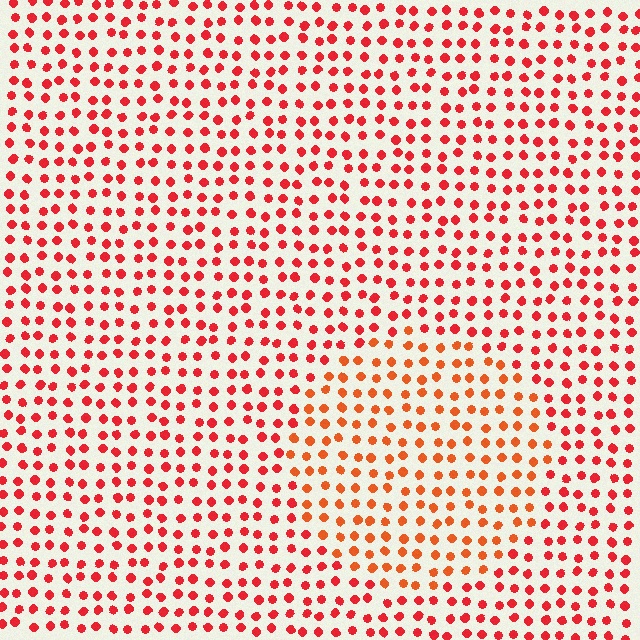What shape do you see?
I see a circle.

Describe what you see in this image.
The image is filled with small red elements in a uniform arrangement. A circle-shaped region is visible where the elements are tinted to a slightly different hue, forming a subtle color boundary.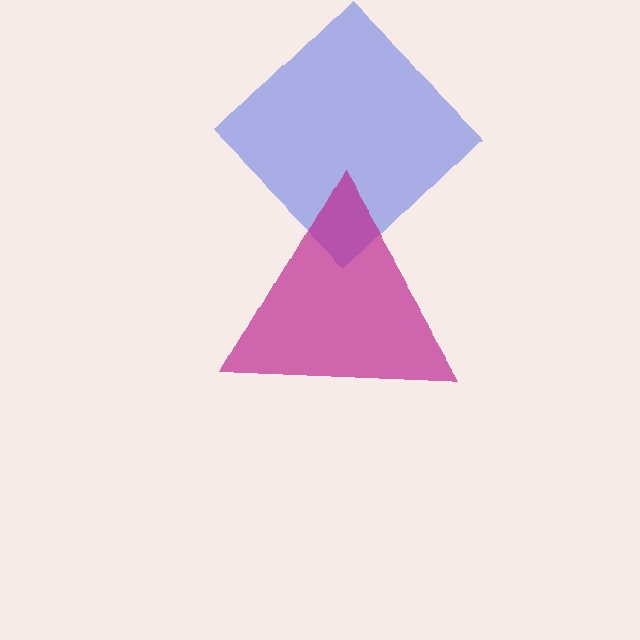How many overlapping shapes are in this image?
There are 2 overlapping shapes in the image.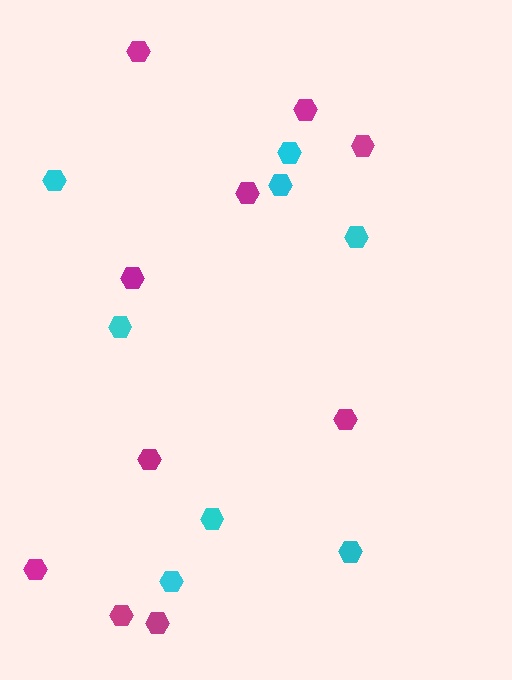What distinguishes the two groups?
There are 2 groups: one group of magenta hexagons (10) and one group of cyan hexagons (8).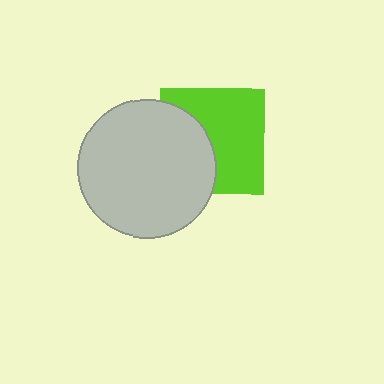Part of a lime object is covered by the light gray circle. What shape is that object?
It is a square.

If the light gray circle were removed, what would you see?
You would see the complete lime square.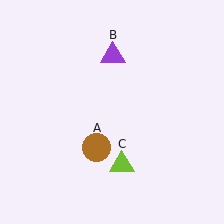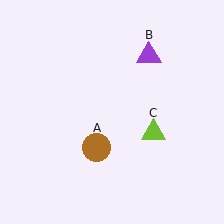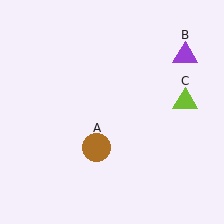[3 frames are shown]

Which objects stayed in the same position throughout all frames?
Brown circle (object A) remained stationary.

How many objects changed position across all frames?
2 objects changed position: purple triangle (object B), lime triangle (object C).